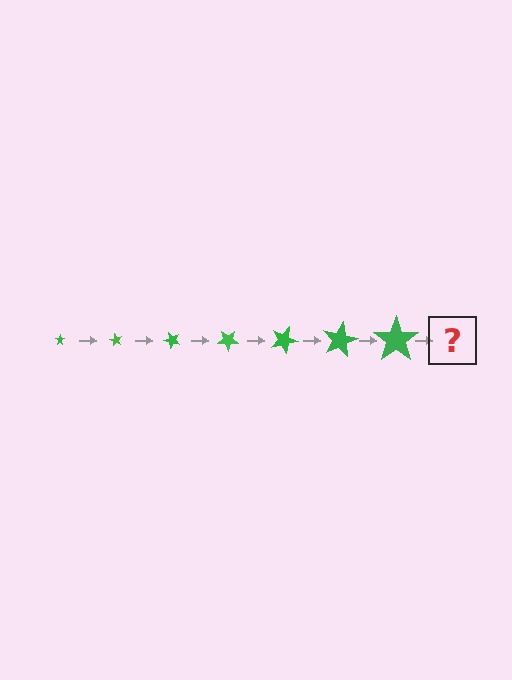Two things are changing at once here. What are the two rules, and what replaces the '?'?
The two rules are that the star grows larger each step and it rotates 60 degrees each step. The '?' should be a star, larger than the previous one and rotated 420 degrees from the start.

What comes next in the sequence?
The next element should be a star, larger than the previous one and rotated 420 degrees from the start.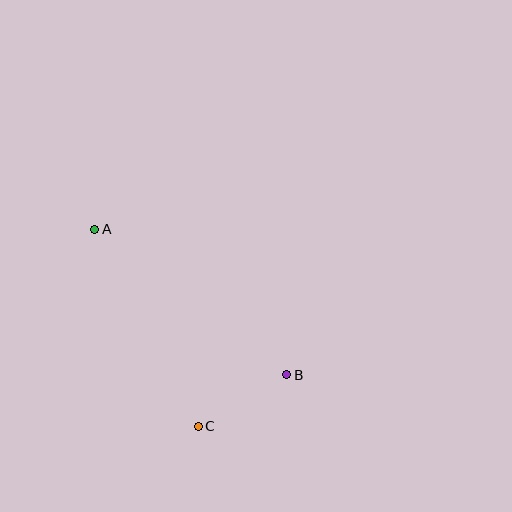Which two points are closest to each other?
Points B and C are closest to each other.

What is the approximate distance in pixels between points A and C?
The distance between A and C is approximately 223 pixels.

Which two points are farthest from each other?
Points A and B are farthest from each other.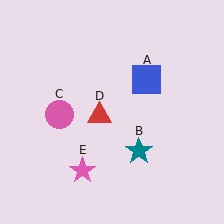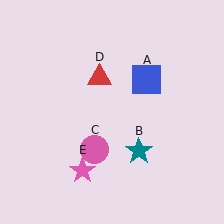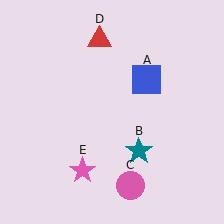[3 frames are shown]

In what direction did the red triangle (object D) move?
The red triangle (object D) moved up.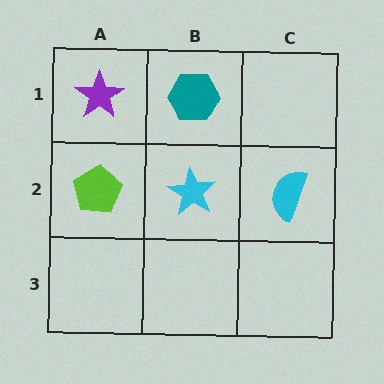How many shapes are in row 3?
0 shapes.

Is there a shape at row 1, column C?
No, that cell is empty.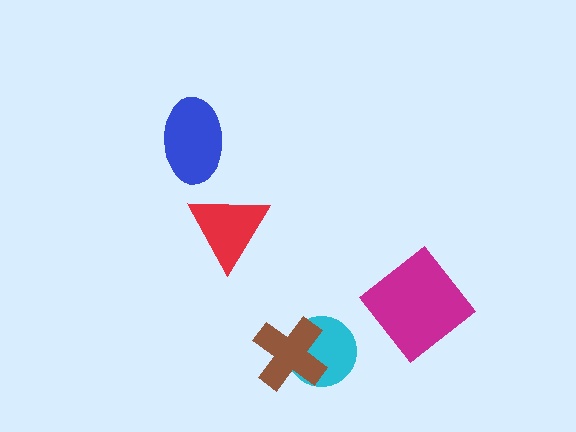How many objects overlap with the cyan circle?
1 object overlaps with the cyan circle.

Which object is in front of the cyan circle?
The brown cross is in front of the cyan circle.